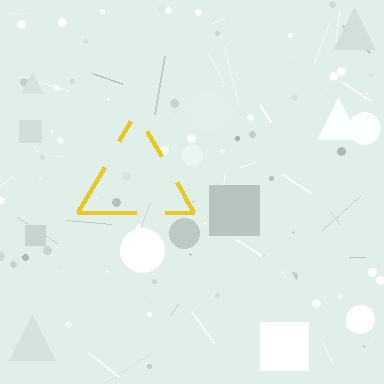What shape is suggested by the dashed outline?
The dashed outline suggests a triangle.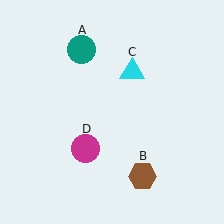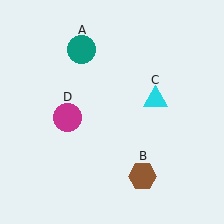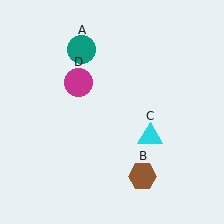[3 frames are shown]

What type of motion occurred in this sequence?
The cyan triangle (object C), magenta circle (object D) rotated clockwise around the center of the scene.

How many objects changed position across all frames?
2 objects changed position: cyan triangle (object C), magenta circle (object D).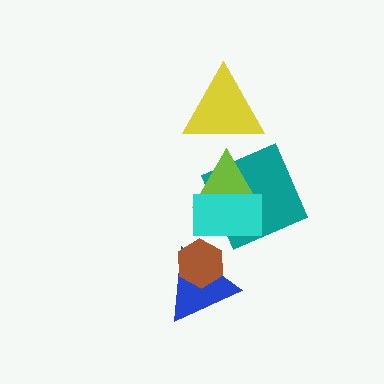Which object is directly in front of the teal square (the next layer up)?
The lime triangle is directly in front of the teal square.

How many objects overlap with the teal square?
2 objects overlap with the teal square.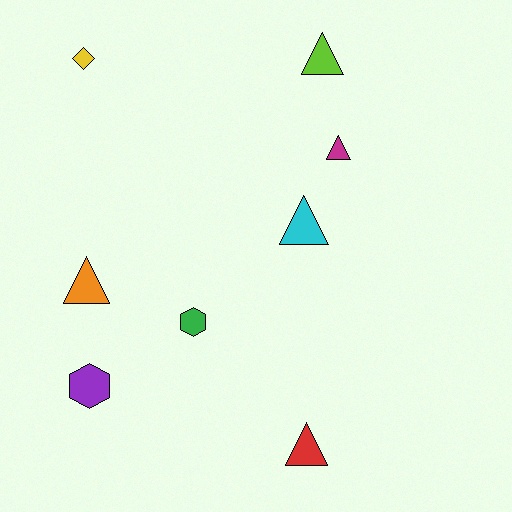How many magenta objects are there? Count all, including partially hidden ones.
There is 1 magenta object.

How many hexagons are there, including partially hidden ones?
There are 2 hexagons.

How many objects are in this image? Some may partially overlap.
There are 8 objects.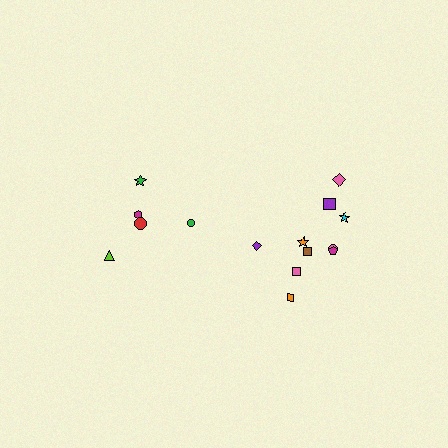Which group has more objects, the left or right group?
The right group.